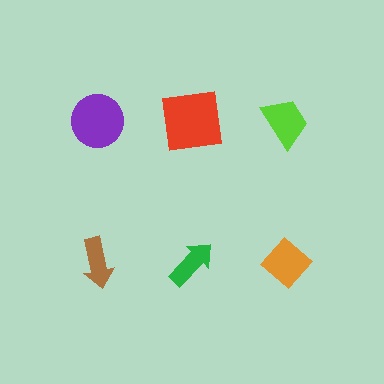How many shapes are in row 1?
3 shapes.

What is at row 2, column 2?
A green arrow.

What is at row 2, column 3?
An orange diamond.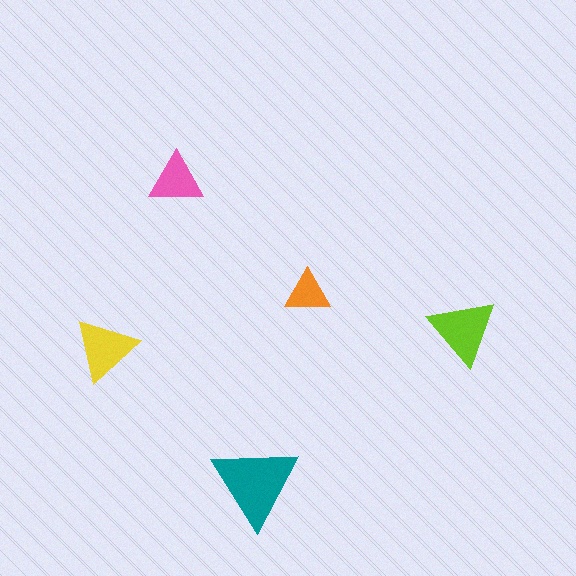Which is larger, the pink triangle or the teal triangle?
The teal one.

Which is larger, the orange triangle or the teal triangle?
The teal one.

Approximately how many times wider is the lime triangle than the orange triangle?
About 1.5 times wider.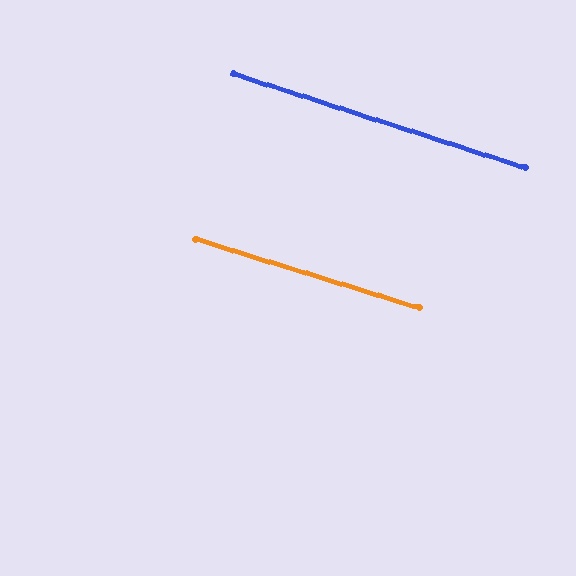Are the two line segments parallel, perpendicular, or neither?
Parallel — their directions differ by only 0.8°.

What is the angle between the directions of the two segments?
Approximately 1 degree.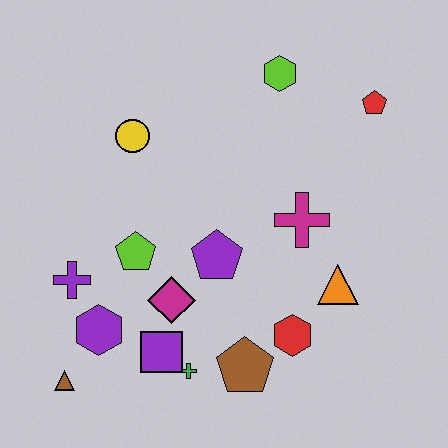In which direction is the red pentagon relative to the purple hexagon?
The red pentagon is to the right of the purple hexagon.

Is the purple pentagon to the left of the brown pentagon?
Yes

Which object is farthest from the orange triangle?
The brown triangle is farthest from the orange triangle.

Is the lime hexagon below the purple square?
No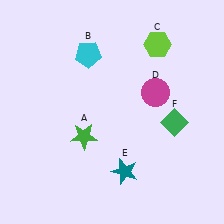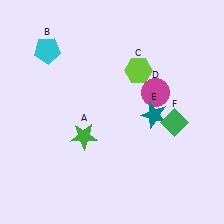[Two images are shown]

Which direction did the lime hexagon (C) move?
The lime hexagon (C) moved down.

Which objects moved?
The objects that moved are: the cyan pentagon (B), the lime hexagon (C), the teal star (E).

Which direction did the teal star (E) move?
The teal star (E) moved up.